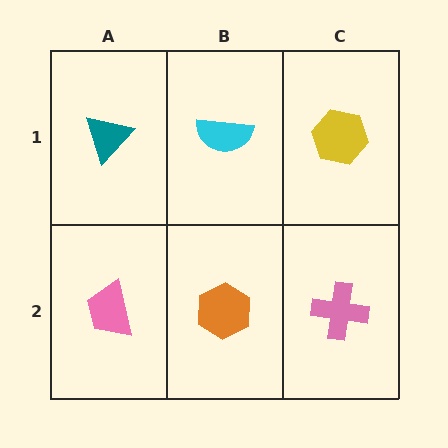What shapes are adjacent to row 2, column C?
A yellow hexagon (row 1, column C), an orange hexagon (row 2, column B).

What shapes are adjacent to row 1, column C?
A pink cross (row 2, column C), a cyan semicircle (row 1, column B).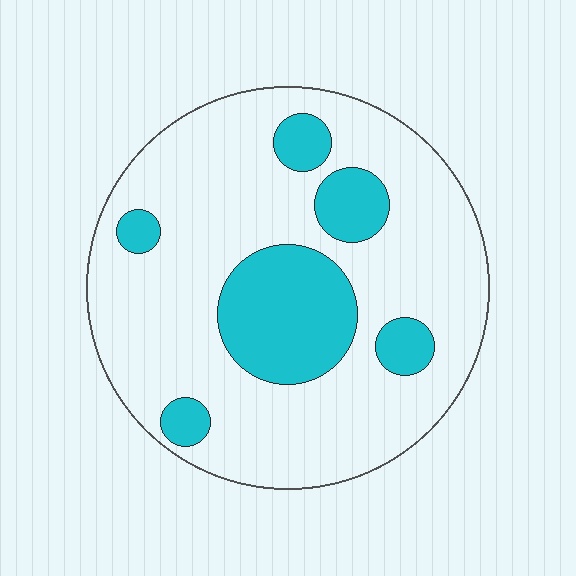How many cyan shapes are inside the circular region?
6.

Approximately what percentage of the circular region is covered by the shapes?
Approximately 25%.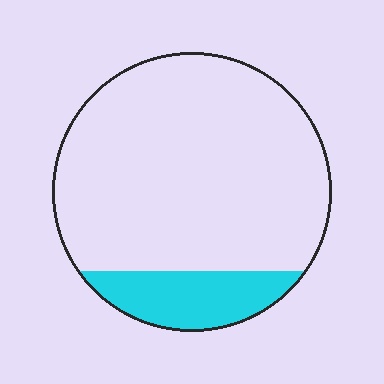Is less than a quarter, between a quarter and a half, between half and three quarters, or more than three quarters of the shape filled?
Less than a quarter.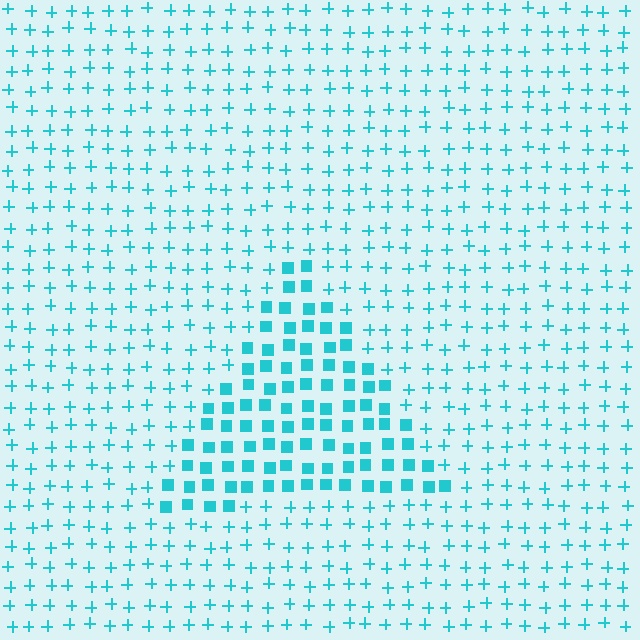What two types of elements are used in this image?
The image uses squares inside the triangle region and plus signs outside it.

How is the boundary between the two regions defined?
The boundary is defined by a change in element shape: squares inside vs. plus signs outside. All elements share the same color and spacing.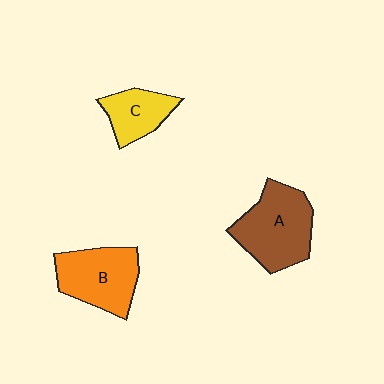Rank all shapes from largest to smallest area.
From largest to smallest: A (brown), B (orange), C (yellow).